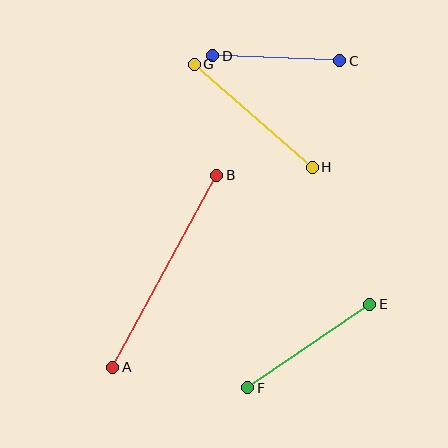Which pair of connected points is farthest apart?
Points A and B are farthest apart.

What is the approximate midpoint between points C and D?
The midpoint is at approximately (276, 58) pixels.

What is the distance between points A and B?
The distance is approximately 218 pixels.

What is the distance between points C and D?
The distance is approximately 127 pixels.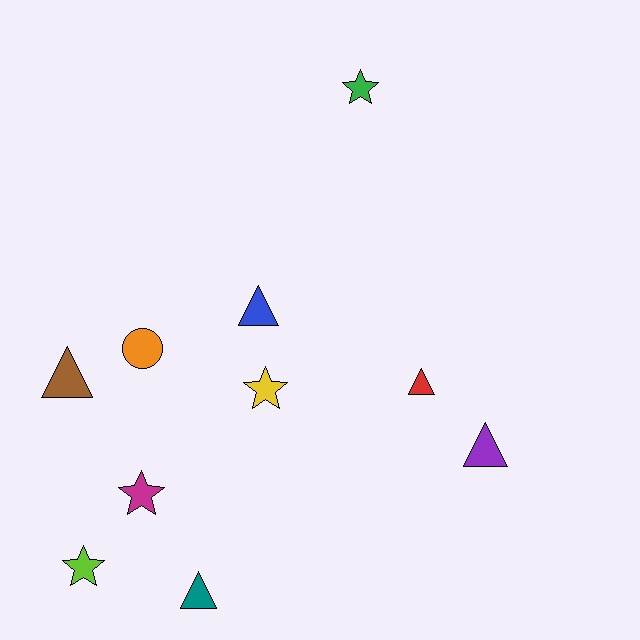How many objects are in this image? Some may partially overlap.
There are 10 objects.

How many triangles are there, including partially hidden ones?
There are 5 triangles.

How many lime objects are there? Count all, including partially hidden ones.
There is 1 lime object.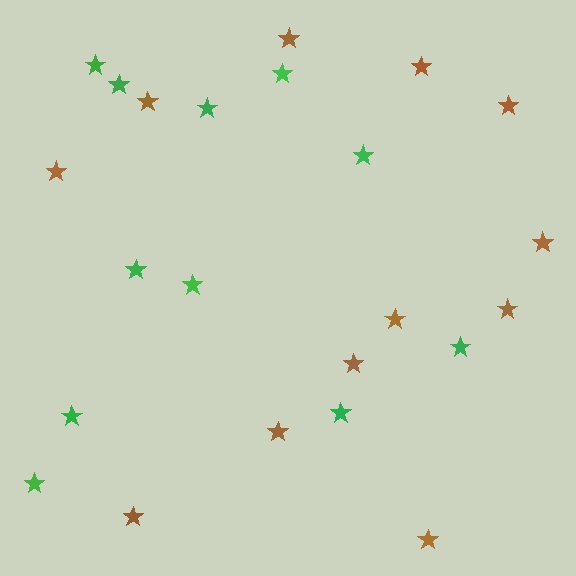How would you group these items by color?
There are 2 groups: one group of brown stars (12) and one group of green stars (11).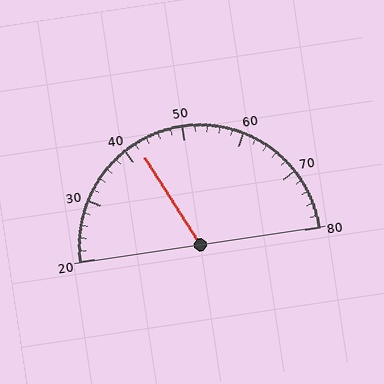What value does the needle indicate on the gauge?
The needle indicates approximately 42.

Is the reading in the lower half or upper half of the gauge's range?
The reading is in the lower half of the range (20 to 80).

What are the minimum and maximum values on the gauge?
The gauge ranges from 20 to 80.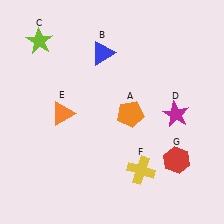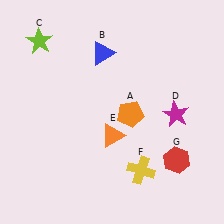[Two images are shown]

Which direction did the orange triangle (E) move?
The orange triangle (E) moved right.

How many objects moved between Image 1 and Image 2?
1 object moved between the two images.